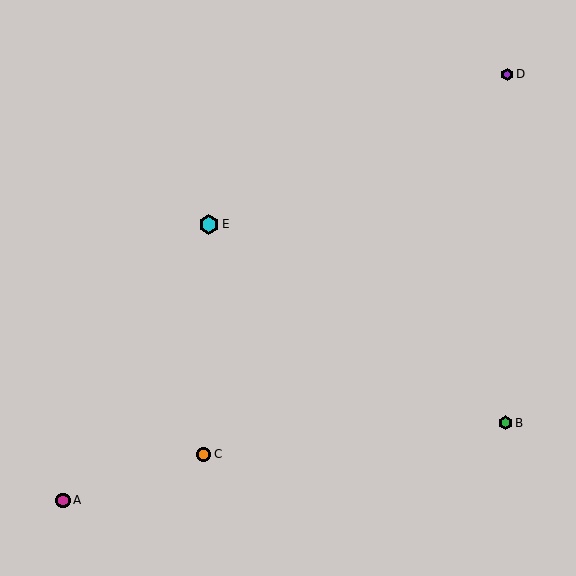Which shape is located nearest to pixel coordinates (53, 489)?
The magenta circle (labeled A) at (63, 500) is nearest to that location.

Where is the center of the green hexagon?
The center of the green hexagon is at (505, 423).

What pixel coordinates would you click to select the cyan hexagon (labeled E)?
Click at (209, 224) to select the cyan hexagon E.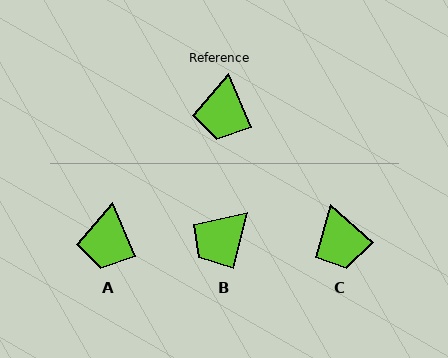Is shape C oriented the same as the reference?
No, it is off by about 25 degrees.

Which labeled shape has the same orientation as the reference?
A.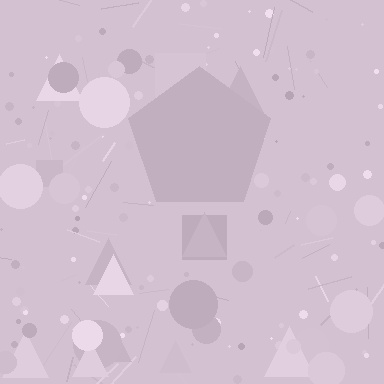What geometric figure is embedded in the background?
A pentagon is embedded in the background.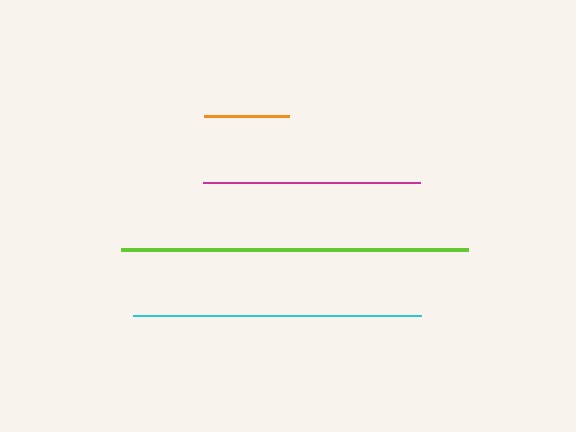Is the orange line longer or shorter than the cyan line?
The cyan line is longer than the orange line.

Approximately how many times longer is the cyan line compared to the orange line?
The cyan line is approximately 3.4 times the length of the orange line.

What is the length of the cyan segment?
The cyan segment is approximately 288 pixels long.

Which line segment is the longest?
The lime line is the longest at approximately 347 pixels.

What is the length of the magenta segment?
The magenta segment is approximately 217 pixels long.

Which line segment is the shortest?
The orange line is the shortest at approximately 85 pixels.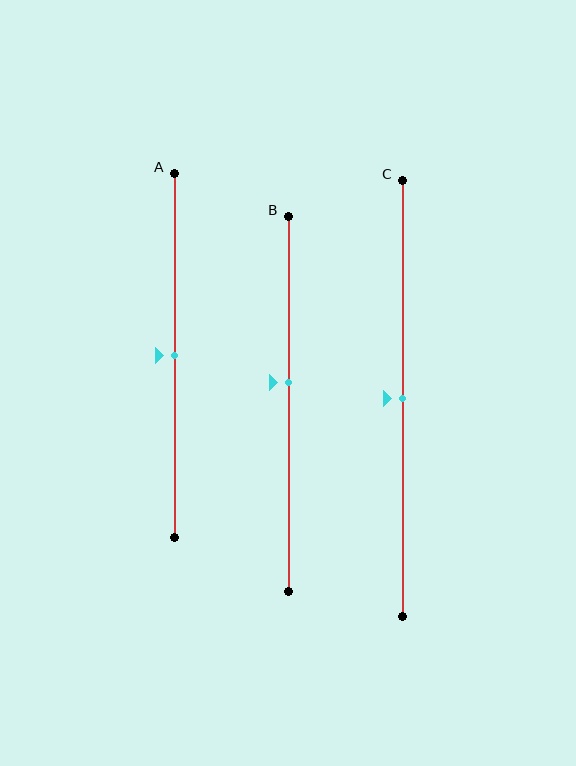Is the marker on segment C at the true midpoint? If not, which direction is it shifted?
Yes, the marker on segment C is at the true midpoint.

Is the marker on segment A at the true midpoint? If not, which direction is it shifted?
Yes, the marker on segment A is at the true midpoint.